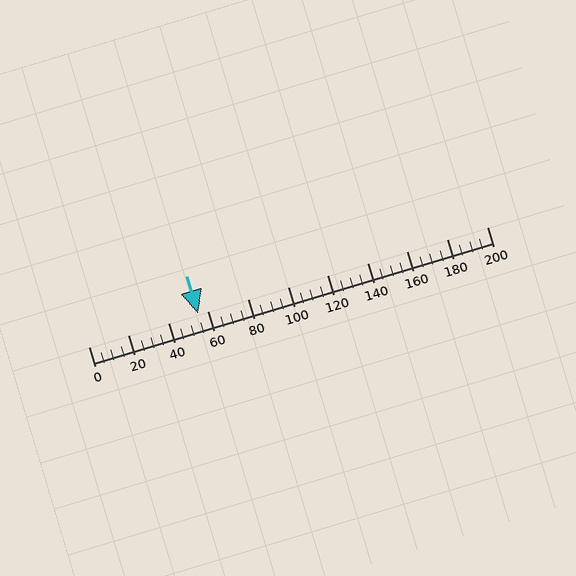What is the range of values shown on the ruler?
The ruler shows values from 0 to 200.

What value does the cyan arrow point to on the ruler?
The cyan arrow points to approximately 55.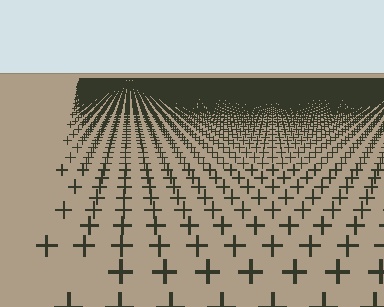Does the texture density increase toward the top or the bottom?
Density increases toward the top.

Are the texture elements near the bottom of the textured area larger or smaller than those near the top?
Larger. Near the bottom, elements are closer to the viewer and appear at a bigger on-screen size.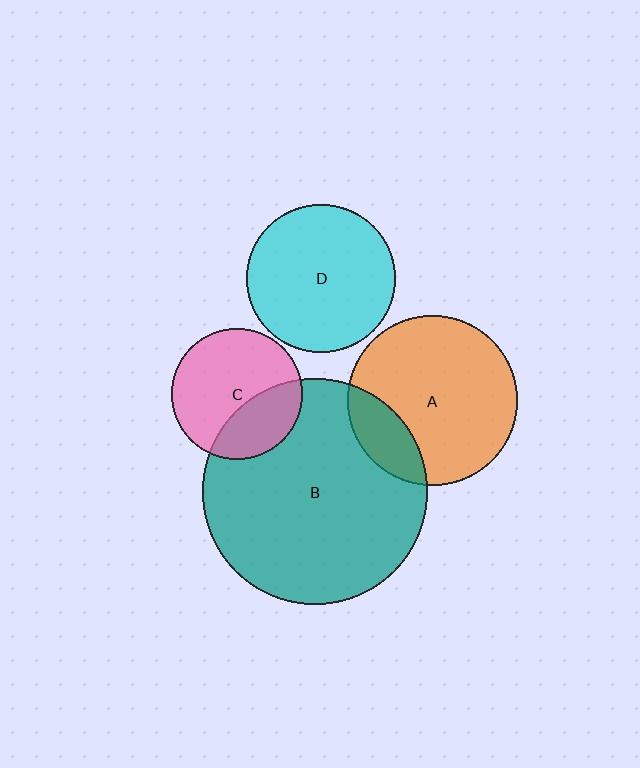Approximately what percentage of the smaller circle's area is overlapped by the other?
Approximately 30%.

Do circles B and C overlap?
Yes.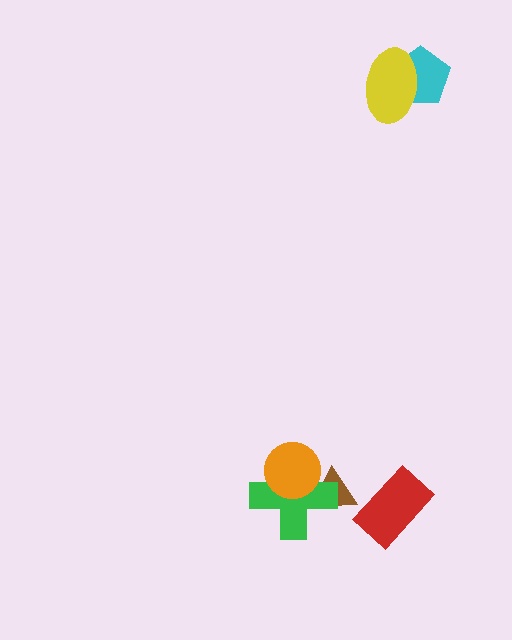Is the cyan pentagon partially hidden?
Yes, it is partially covered by another shape.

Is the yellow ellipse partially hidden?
No, no other shape covers it.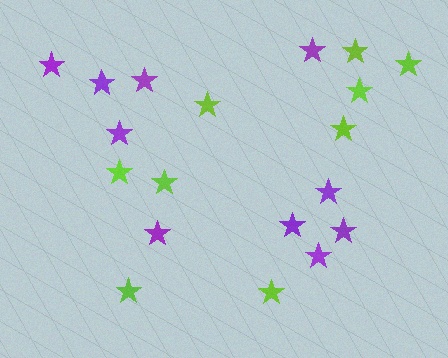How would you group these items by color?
There are 2 groups: one group of lime stars (9) and one group of purple stars (10).